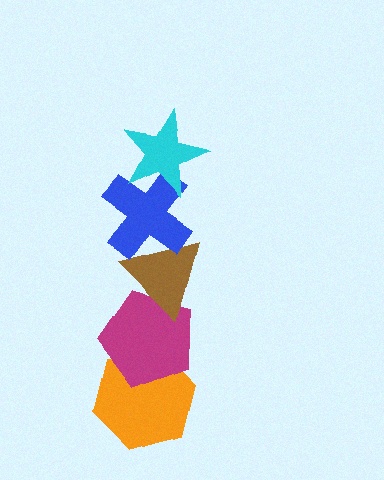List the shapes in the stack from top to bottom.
From top to bottom: the cyan star, the blue cross, the brown triangle, the magenta pentagon, the orange hexagon.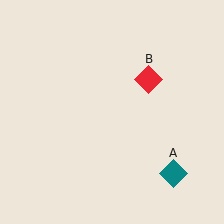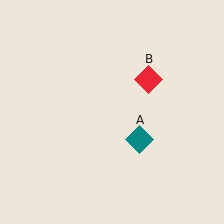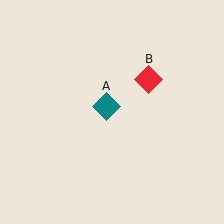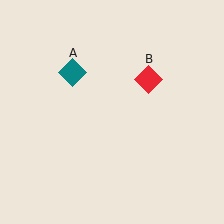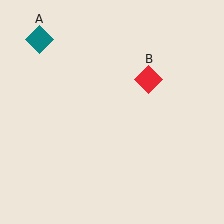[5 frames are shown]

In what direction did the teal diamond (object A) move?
The teal diamond (object A) moved up and to the left.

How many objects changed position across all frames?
1 object changed position: teal diamond (object A).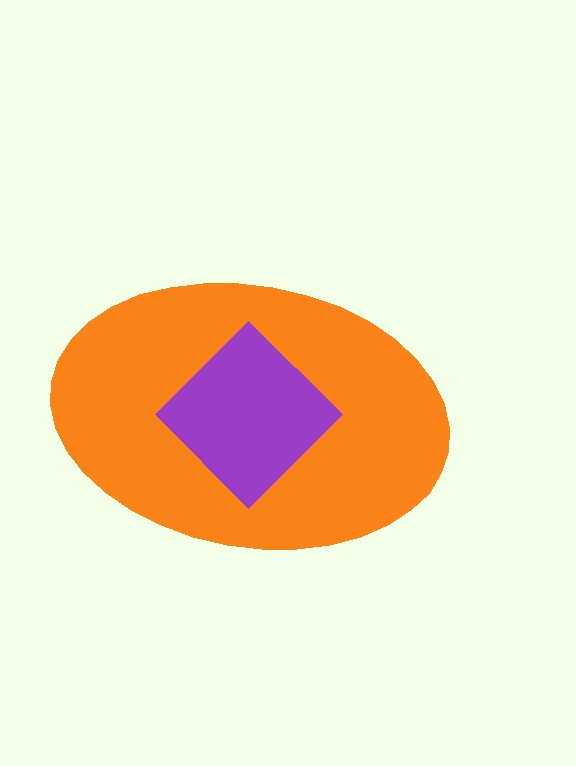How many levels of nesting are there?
2.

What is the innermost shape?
The purple diamond.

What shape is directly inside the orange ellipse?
The purple diamond.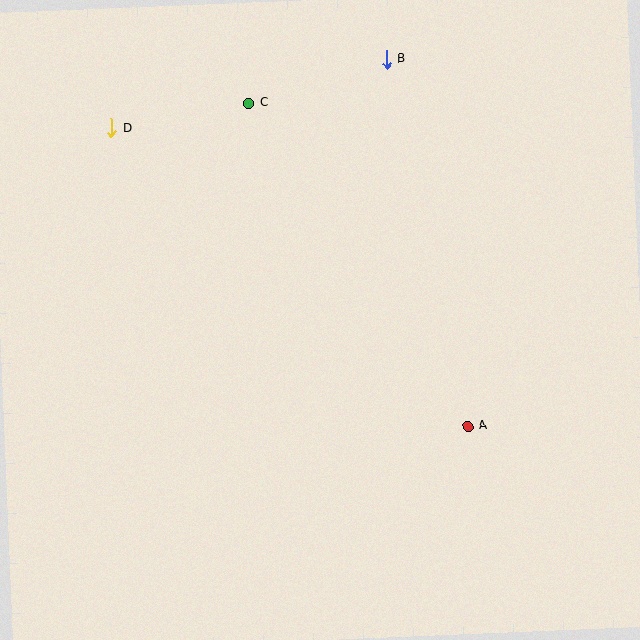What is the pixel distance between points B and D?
The distance between B and D is 283 pixels.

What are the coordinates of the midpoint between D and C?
The midpoint between D and C is at (180, 116).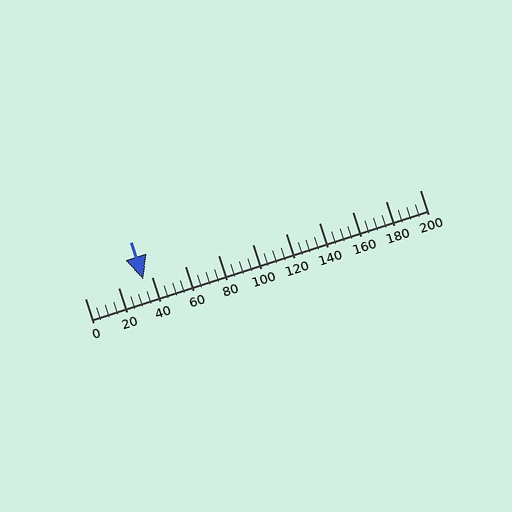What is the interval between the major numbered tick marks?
The major tick marks are spaced 20 units apart.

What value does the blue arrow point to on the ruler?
The blue arrow points to approximately 35.